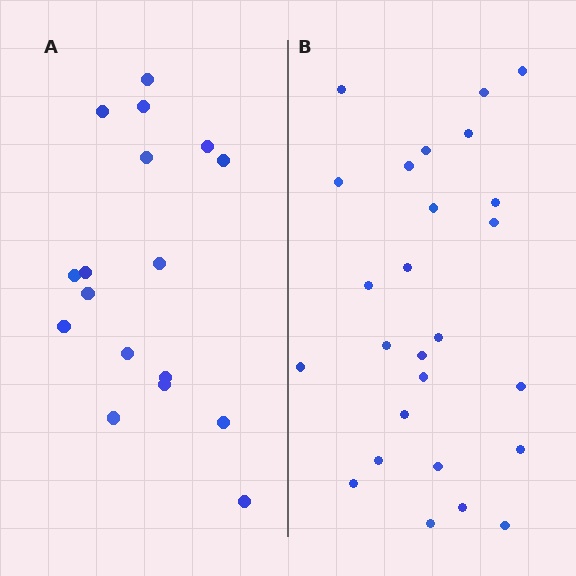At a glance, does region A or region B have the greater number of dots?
Region B (the right region) has more dots.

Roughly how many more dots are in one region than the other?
Region B has roughly 8 or so more dots than region A.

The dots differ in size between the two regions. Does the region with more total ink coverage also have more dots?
No. Region A has more total ink coverage because its dots are larger, but region B actually contains more individual dots. Total area can be misleading — the number of items is what matters here.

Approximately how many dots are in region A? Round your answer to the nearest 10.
About 20 dots. (The exact count is 17, which rounds to 20.)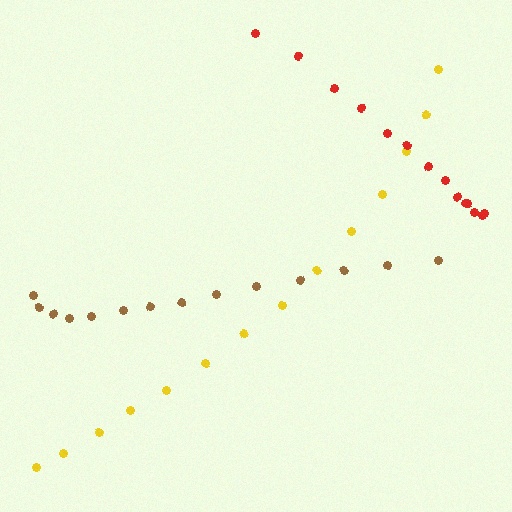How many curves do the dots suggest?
There are 3 distinct paths.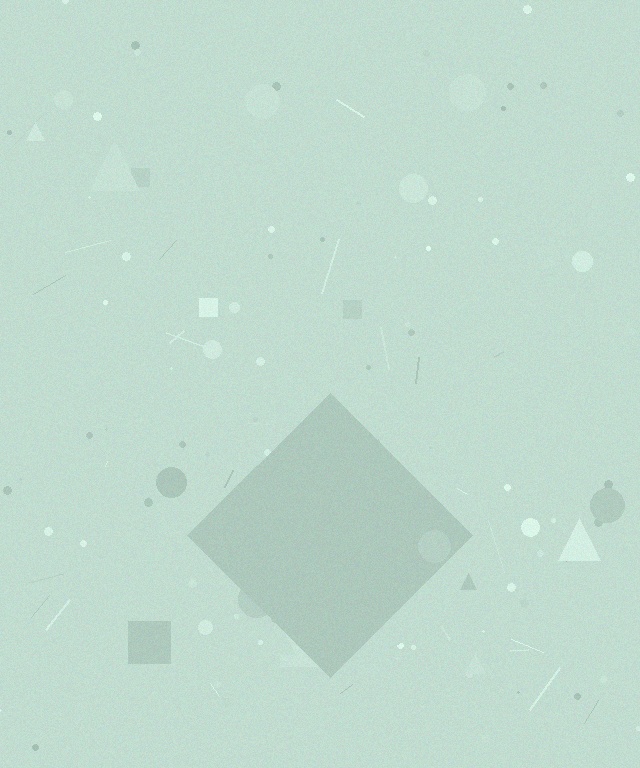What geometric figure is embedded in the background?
A diamond is embedded in the background.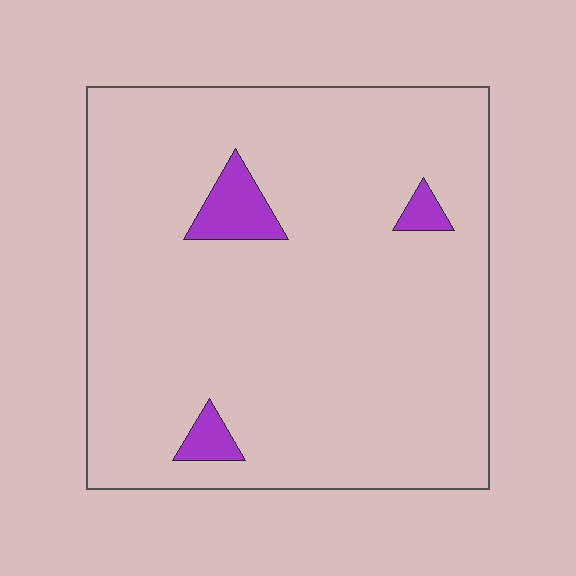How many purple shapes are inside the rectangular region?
3.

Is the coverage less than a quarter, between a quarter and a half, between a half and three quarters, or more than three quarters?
Less than a quarter.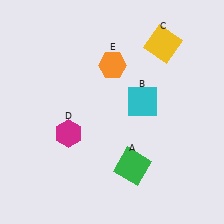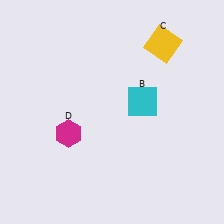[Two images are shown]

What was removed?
The green square (A), the orange hexagon (E) were removed in Image 2.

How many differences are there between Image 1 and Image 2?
There are 2 differences between the two images.